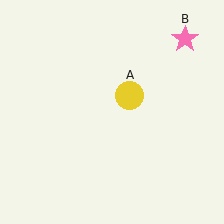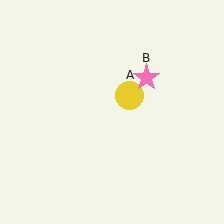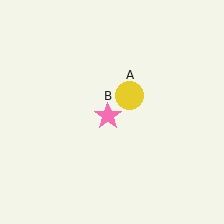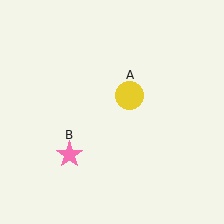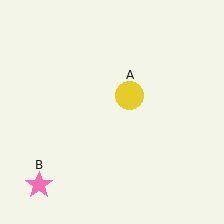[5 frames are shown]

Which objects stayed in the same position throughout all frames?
Yellow circle (object A) remained stationary.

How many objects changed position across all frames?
1 object changed position: pink star (object B).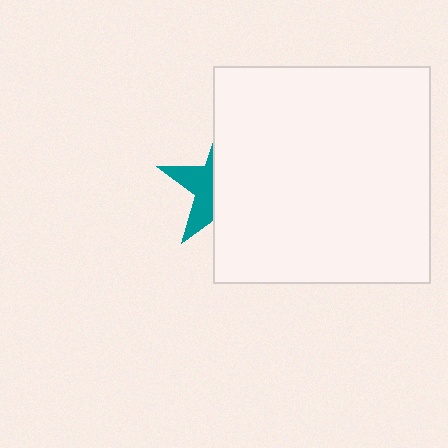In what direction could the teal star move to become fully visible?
The teal star could move left. That would shift it out from behind the white square entirely.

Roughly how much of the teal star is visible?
A small part of it is visible (roughly 37%).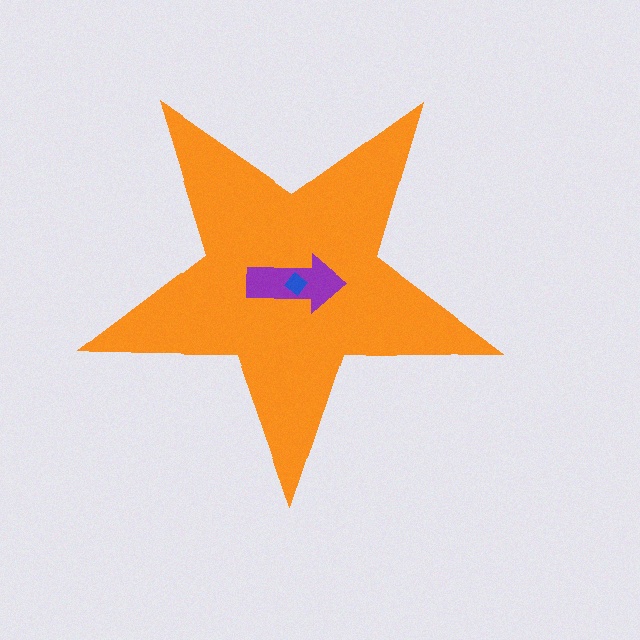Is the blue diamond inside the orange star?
Yes.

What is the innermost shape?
The blue diamond.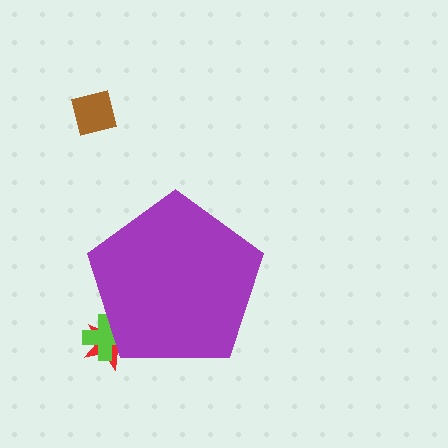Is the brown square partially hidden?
No, the brown square is fully visible.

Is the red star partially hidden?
Yes, the red star is partially hidden behind the purple pentagon.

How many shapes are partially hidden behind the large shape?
2 shapes are partially hidden.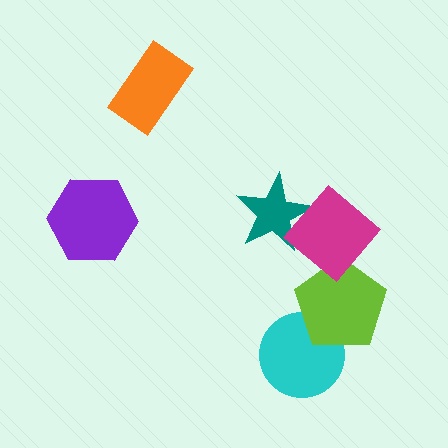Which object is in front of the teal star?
The magenta diamond is in front of the teal star.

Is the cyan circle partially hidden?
Yes, it is partially covered by another shape.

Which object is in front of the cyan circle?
The lime pentagon is in front of the cyan circle.